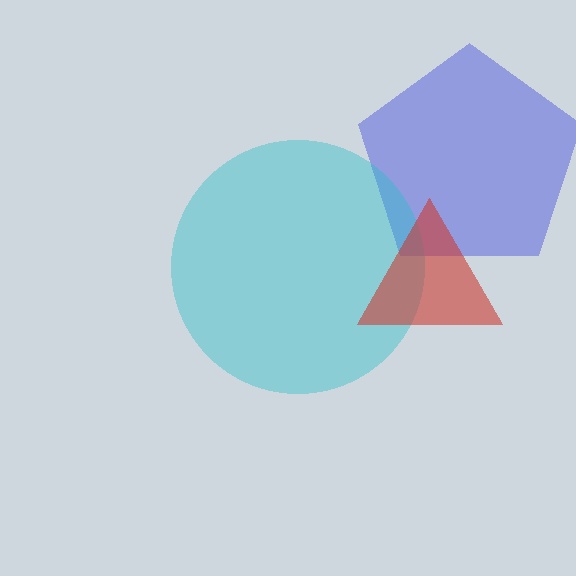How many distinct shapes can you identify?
There are 3 distinct shapes: a blue pentagon, a cyan circle, a red triangle.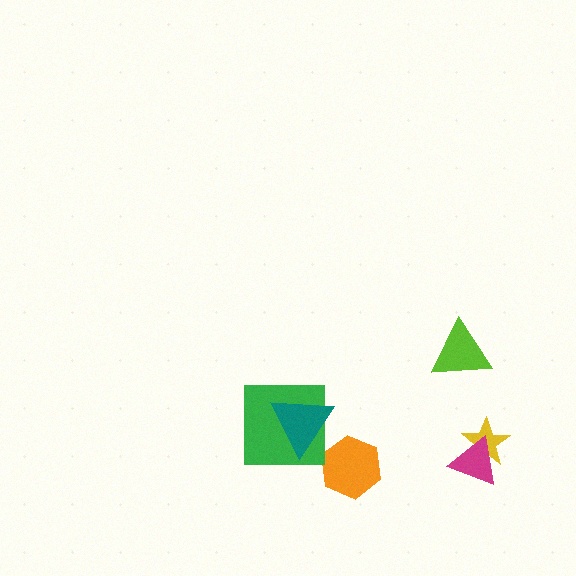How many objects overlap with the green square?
1 object overlaps with the green square.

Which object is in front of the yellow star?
The magenta triangle is in front of the yellow star.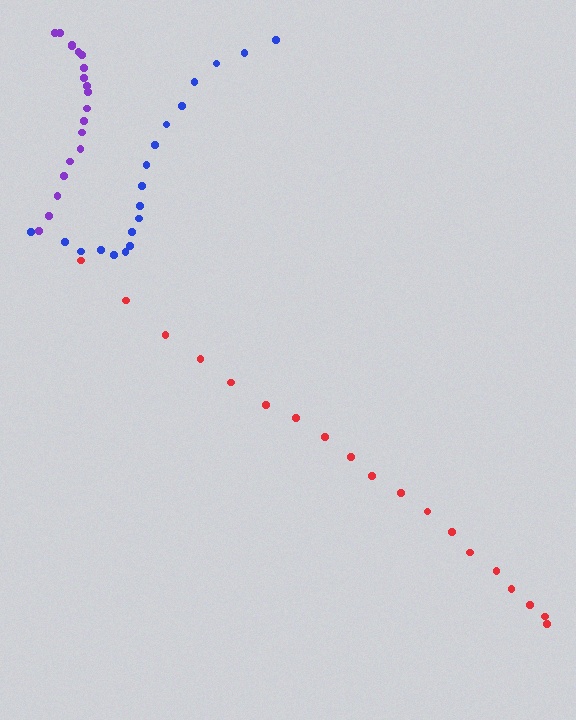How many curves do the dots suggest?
There are 3 distinct paths.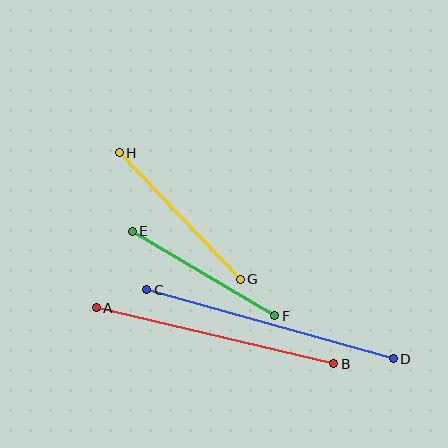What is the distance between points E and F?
The distance is approximately 166 pixels.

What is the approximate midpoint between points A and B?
The midpoint is at approximately (215, 336) pixels.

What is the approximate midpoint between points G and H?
The midpoint is at approximately (180, 216) pixels.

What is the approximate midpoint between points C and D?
The midpoint is at approximately (270, 324) pixels.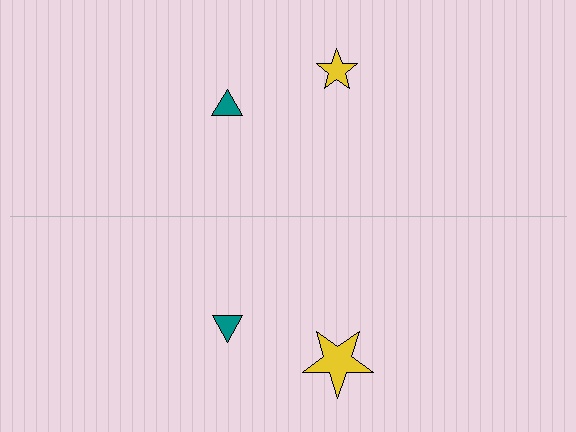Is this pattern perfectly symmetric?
No, the pattern is not perfectly symmetric. The yellow star on the bottom side has a different size than its mirror counterpart.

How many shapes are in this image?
There are 4 shapes in this image.